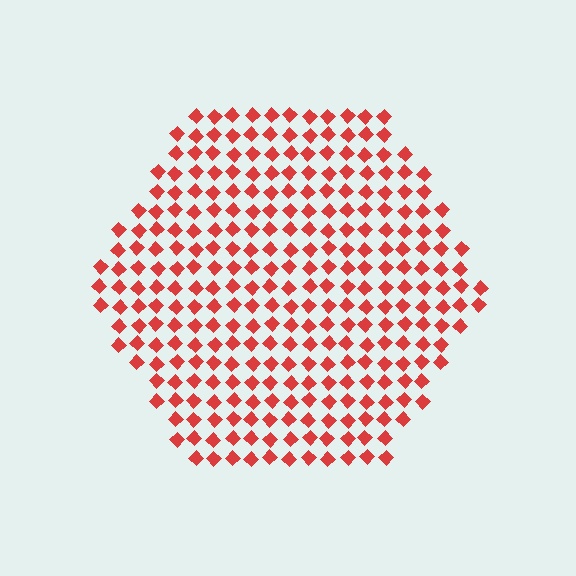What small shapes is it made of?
It is made of small diamonds.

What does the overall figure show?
The overall figure shows a hexagon.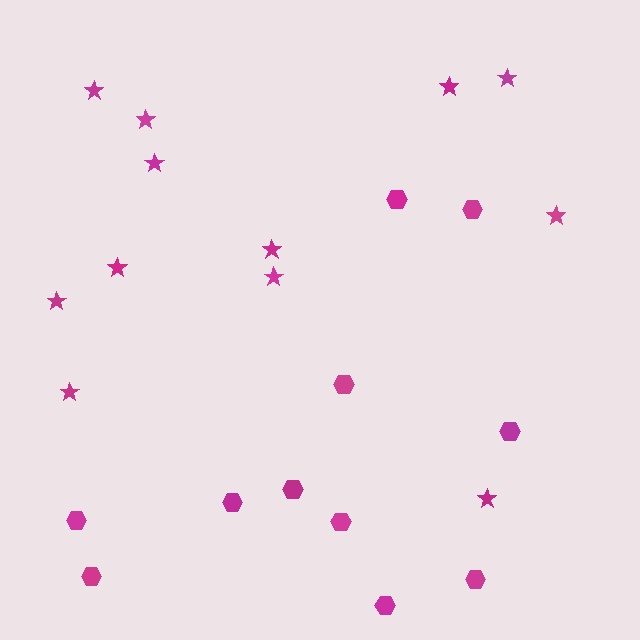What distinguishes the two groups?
There are 2 groups: one group of hexagons (11) and one group of stars (12).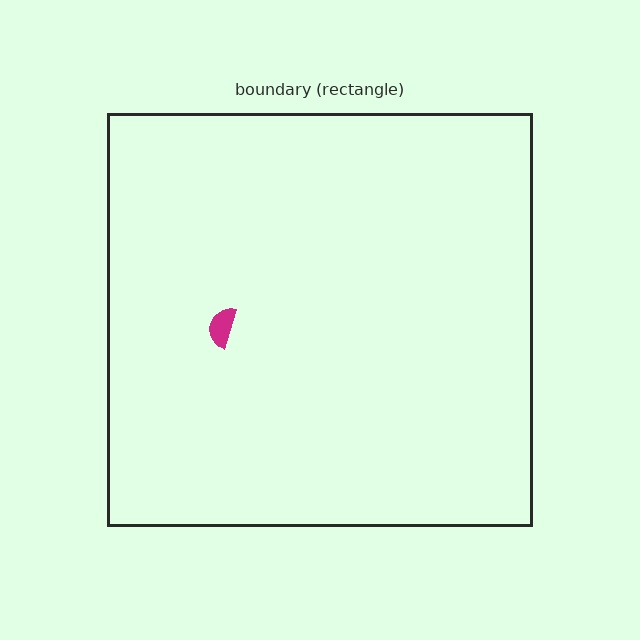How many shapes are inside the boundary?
1 inside, 0 outside.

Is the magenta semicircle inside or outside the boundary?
Inside.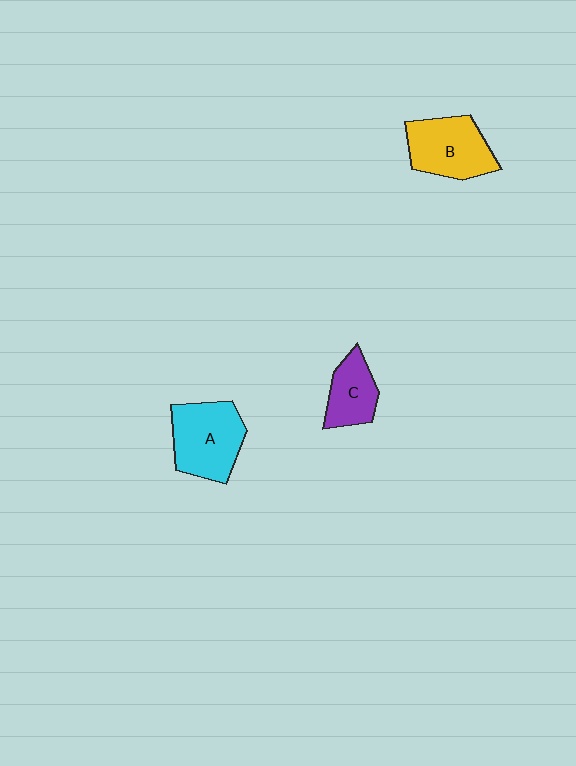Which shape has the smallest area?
Shape C (purple).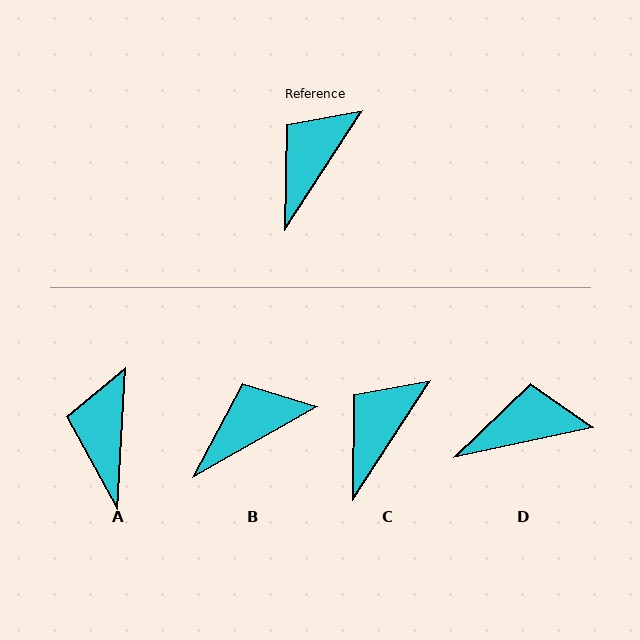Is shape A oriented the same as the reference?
No, it is off by about 30 degrees.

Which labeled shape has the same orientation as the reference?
C.